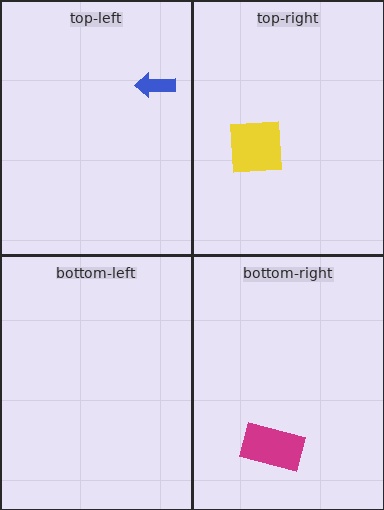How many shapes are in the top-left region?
1.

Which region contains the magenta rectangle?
The bottom-right region.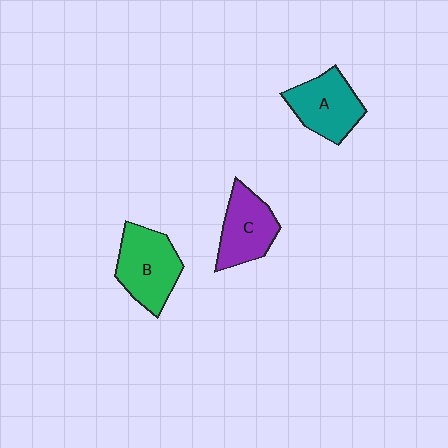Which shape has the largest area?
Shape B (green).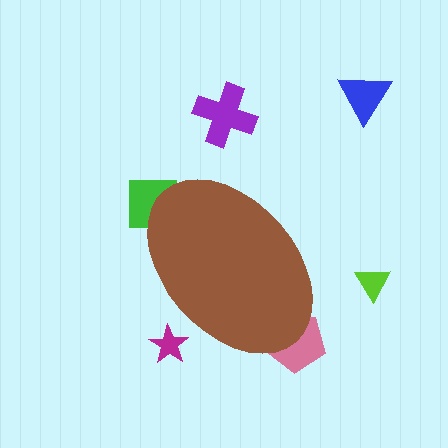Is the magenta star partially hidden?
Yes, the magenta star is partially hidden behind the brown ellipse.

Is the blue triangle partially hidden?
No, the blue triangle is fully visible.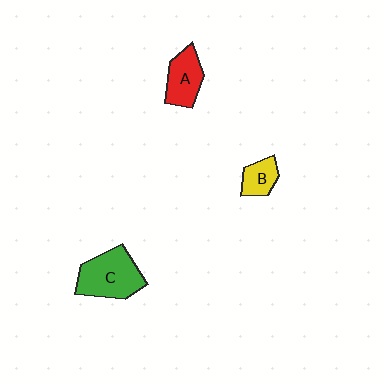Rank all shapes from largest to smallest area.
From largest to smallest: C (green), A (red), B (yellow).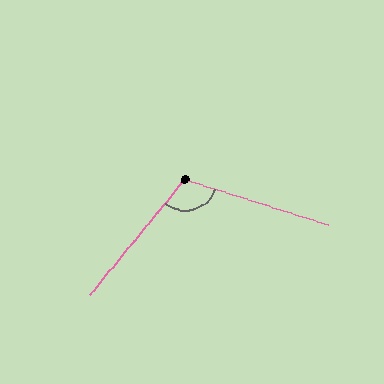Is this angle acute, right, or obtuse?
It is obtuse.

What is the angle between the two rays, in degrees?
Approximately 112 degrees.